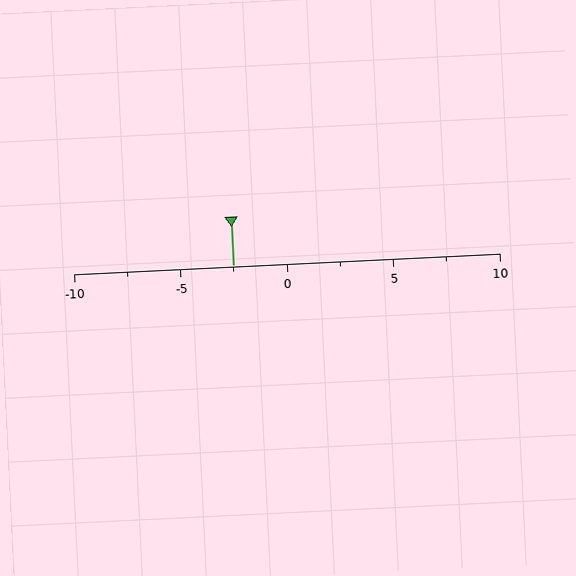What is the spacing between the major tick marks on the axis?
The major ticks are spaced 5 apart.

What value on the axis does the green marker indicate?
The marker indicates approximately -2.5.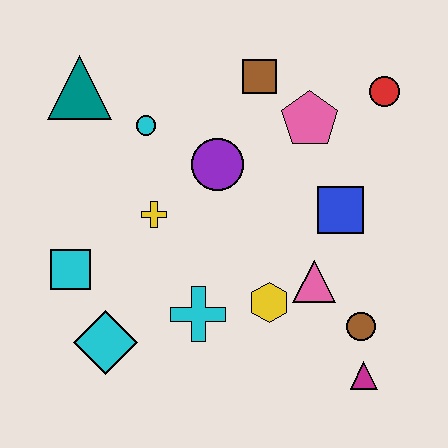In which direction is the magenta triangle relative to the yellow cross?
The magenta triangle is to the right of the yellow cross.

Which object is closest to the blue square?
The pink triangle is closest to the blue square.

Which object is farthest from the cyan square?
The red circle is farthest from the cyan square.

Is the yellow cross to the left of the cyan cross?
Yes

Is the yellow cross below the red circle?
Yes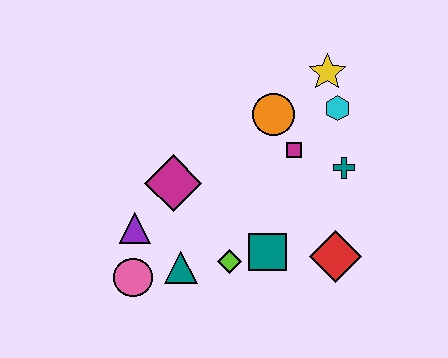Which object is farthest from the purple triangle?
The yellow star is farthest from the purple triangle.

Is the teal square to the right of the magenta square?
No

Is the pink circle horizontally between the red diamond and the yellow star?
No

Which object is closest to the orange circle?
The magenta square is closest to the orange circle.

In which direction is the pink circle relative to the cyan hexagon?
The pink circle is to the left of the cyan hexagon.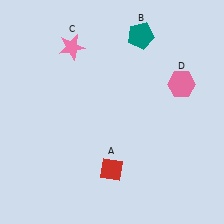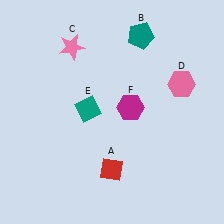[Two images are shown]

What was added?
A teal diamond (E), a magenta hexagon (F) were added in Image 2.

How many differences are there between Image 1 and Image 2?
There are 2 differences between the two images.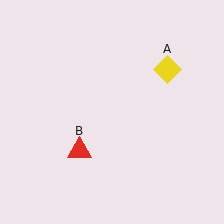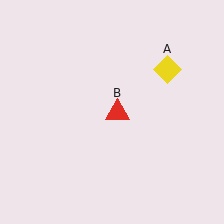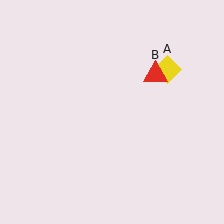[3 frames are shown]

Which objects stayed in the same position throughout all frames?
Yellow diamond (object A) remained stationary.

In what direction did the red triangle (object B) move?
The red triangle (object B) moved up and to the right.